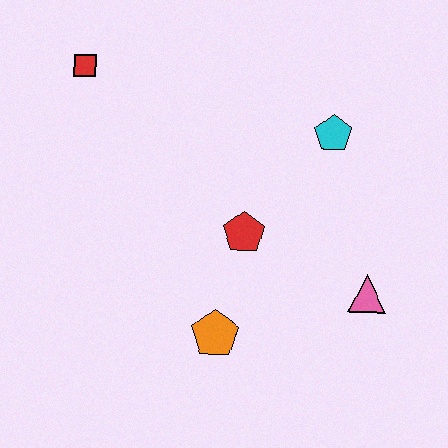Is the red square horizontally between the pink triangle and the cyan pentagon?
No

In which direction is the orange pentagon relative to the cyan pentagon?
The orange pentagon is below the cyan pentagon.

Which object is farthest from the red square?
The pink triangle is farthest from the red square.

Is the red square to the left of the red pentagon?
Yes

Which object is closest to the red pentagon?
The orange pentagon is closest to the red pentagon.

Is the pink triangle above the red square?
No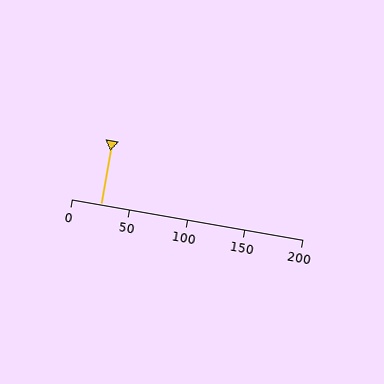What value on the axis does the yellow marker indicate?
The marker indicates approximately 25.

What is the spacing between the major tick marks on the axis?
The major ticks are spaced 50 apart.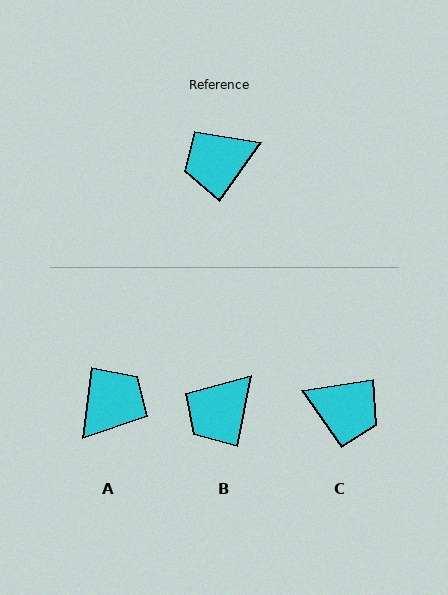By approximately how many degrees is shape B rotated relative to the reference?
Approximately 25 degrees counter-clockwise.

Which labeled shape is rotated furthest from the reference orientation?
A, about 152 degrees away.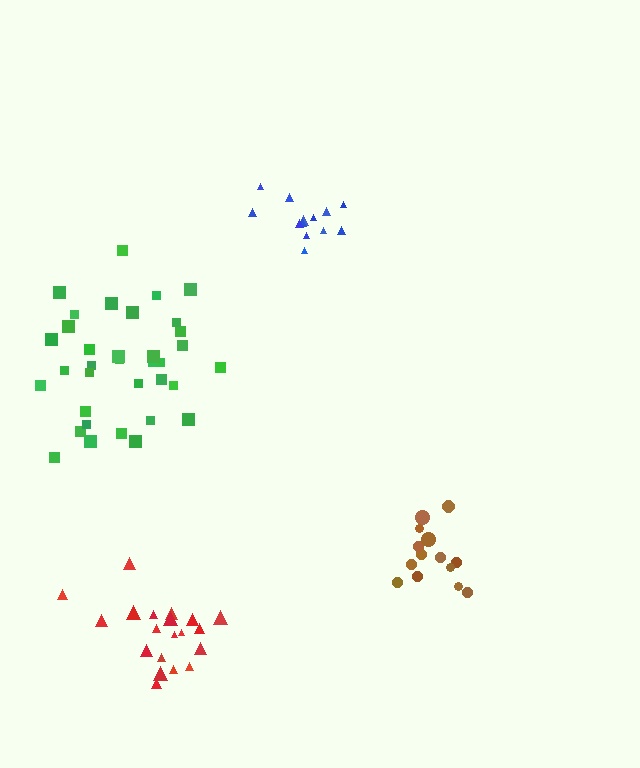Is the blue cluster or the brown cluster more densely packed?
Brown.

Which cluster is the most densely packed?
Brown.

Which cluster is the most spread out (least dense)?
Blue.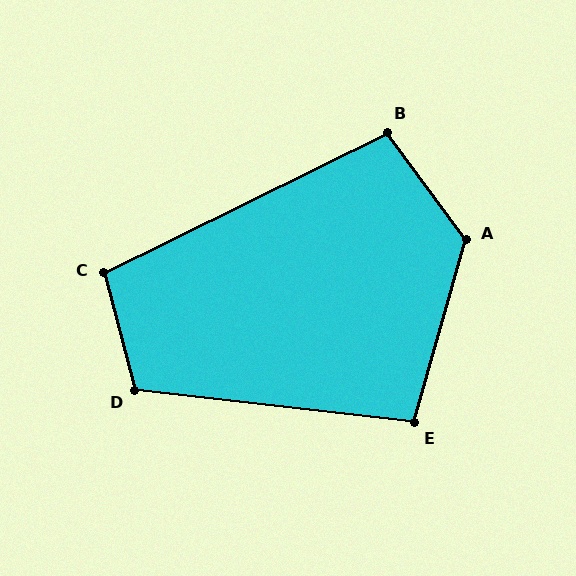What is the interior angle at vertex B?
Approximately 100 degrees (obtuse).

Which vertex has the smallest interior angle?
E, at approximately 99 degrees.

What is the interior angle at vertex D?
Approximately 111 degrees (obtuse).